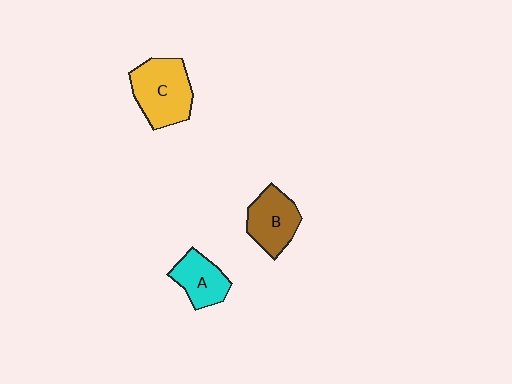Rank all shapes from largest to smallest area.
From largest to smallest: C (yellow), B (brown), A (cyan).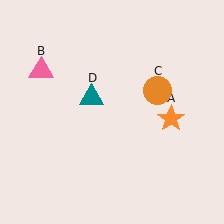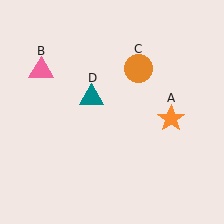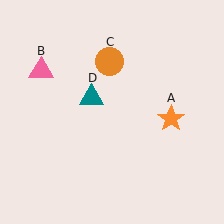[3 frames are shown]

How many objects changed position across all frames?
1 object changed position: orange circle (object C).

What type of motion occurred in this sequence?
The orange circle (object C) rotated counterclockwise around the center of the scene.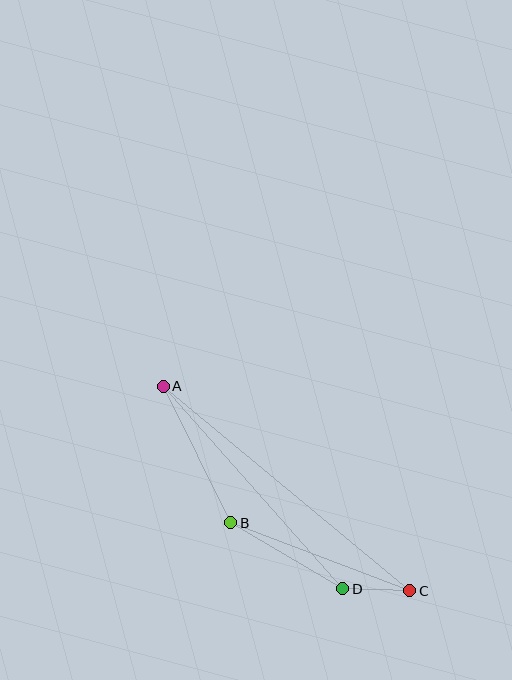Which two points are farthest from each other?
Points A and C are farthest from each other.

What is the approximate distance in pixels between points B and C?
The distance between B and C is approximately 191 pixels.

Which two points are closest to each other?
Points C and D are closest to each other.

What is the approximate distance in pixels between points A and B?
The distance between A and B is approximately 152 pixels.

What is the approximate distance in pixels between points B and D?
The distance between B and D is approximately 130 pixels.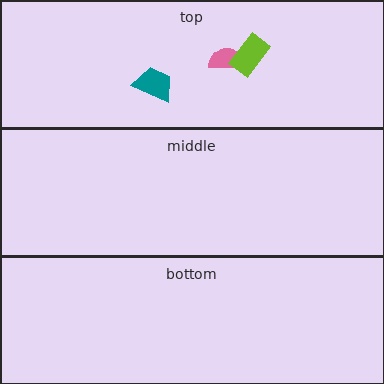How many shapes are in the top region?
3.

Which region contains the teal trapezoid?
The top region.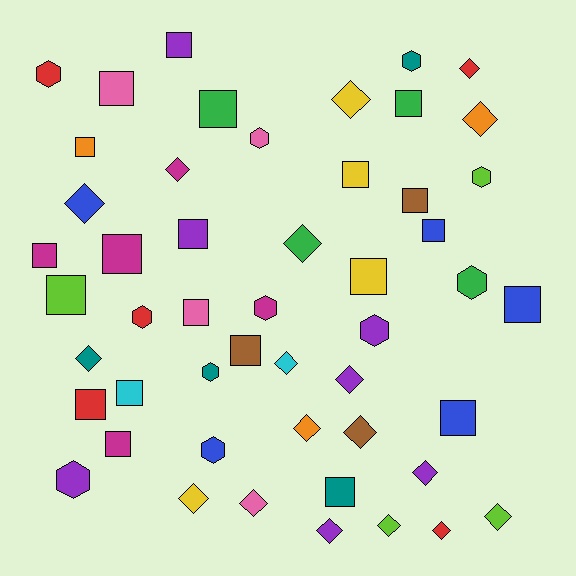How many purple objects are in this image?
There are 7 purple objects.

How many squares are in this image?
There are 21 squares.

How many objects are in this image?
There are 50 objects.